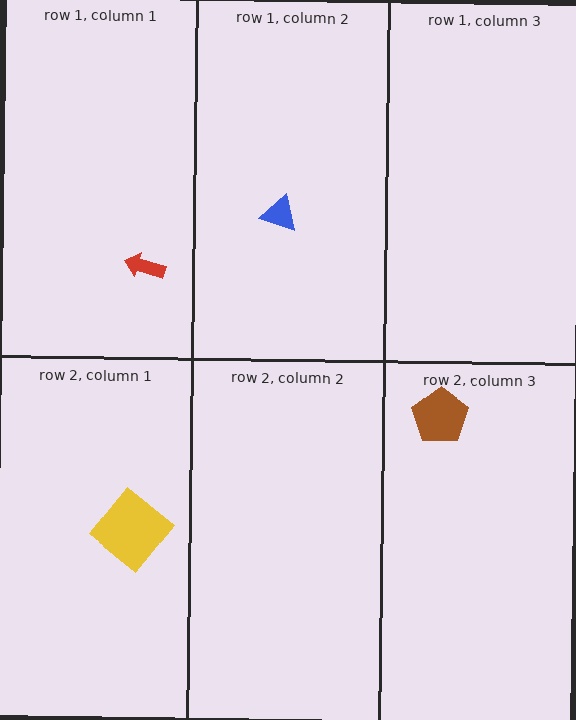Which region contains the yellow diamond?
The row 2, column 1 region.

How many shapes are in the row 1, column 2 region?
1.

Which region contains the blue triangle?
The row 1, column 2 region.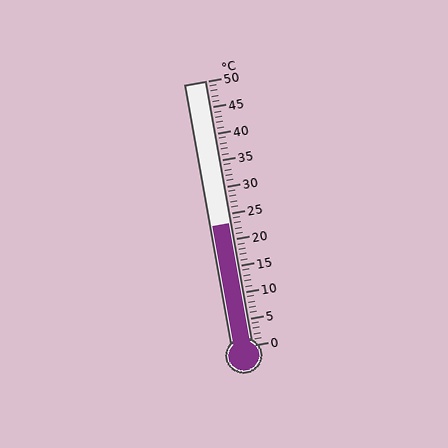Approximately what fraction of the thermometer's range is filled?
The thermometer is filled to approximately 45% of its range.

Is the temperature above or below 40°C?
The temperature is below 40°C.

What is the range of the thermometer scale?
The thermometer scale ranges from 0°C to 50°C.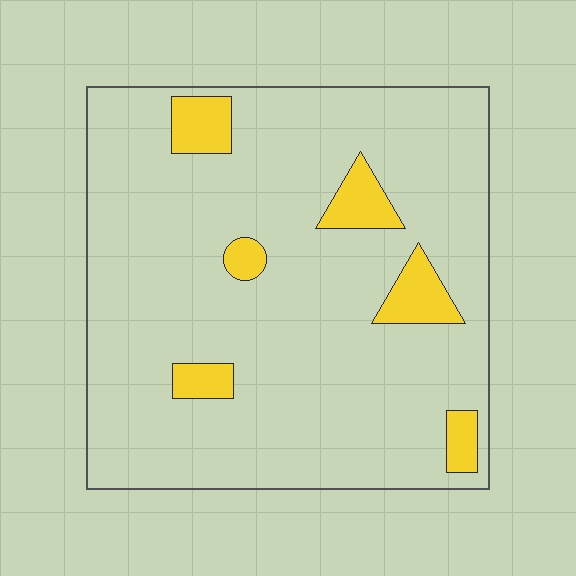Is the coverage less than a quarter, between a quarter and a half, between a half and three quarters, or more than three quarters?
Less than a quarter.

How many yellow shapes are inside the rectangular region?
6.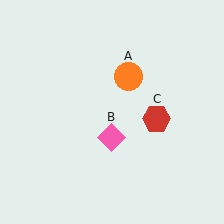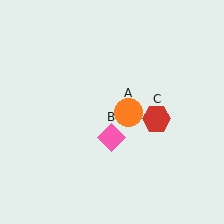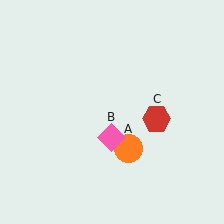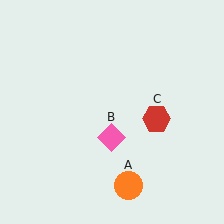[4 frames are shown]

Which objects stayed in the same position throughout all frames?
Pink diamond (object B) and red hexagon (object C) remained stationary.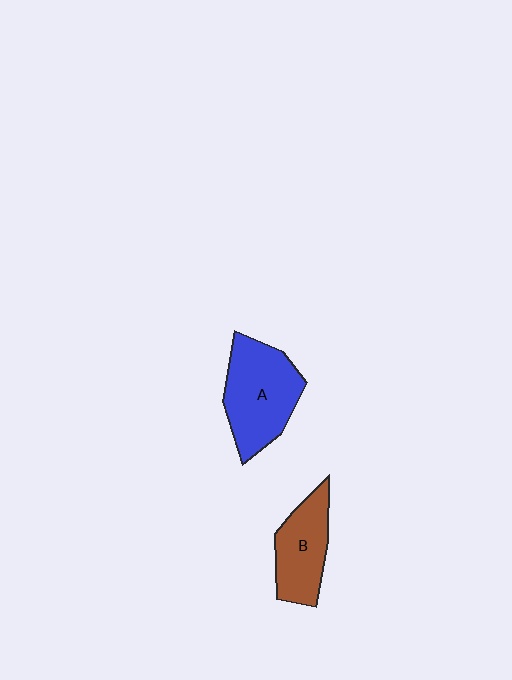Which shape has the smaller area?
Shape B (brown).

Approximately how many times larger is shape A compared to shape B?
Approximately 1.4 times.